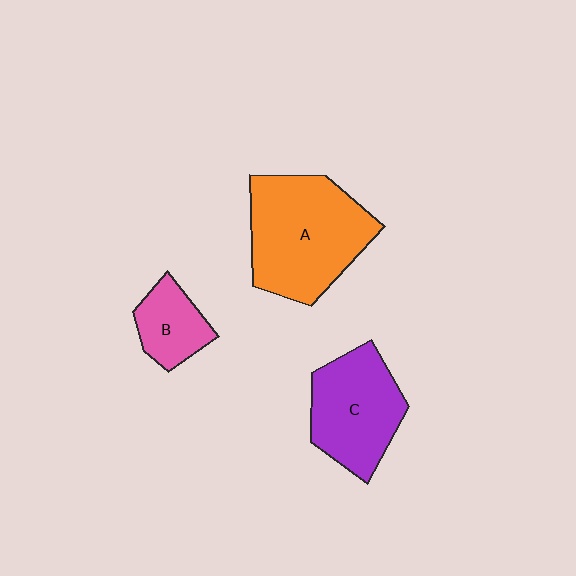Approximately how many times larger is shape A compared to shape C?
Approximately 1.4 times.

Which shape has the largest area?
Shape A (orange).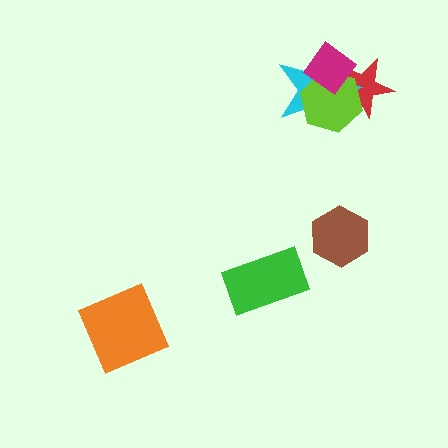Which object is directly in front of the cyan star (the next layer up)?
The lime hexagon is directly in front of the cyan star.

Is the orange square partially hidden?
No, no other shape covers it.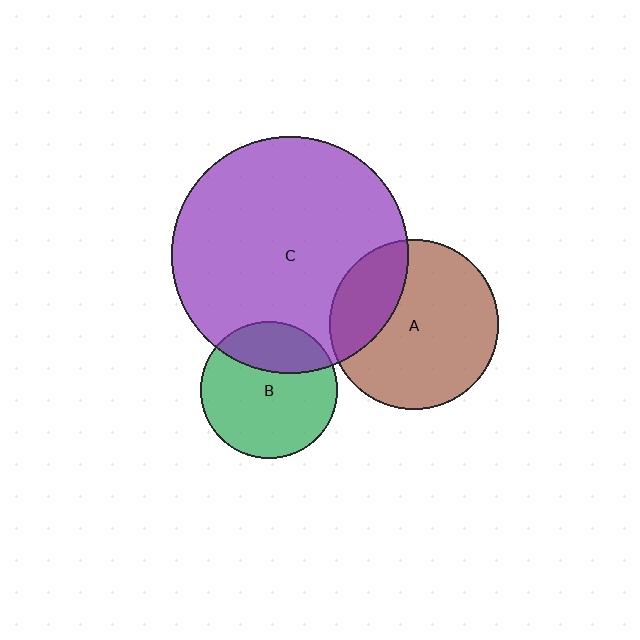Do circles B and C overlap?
Yes.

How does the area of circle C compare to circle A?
Approximately 2.0 times.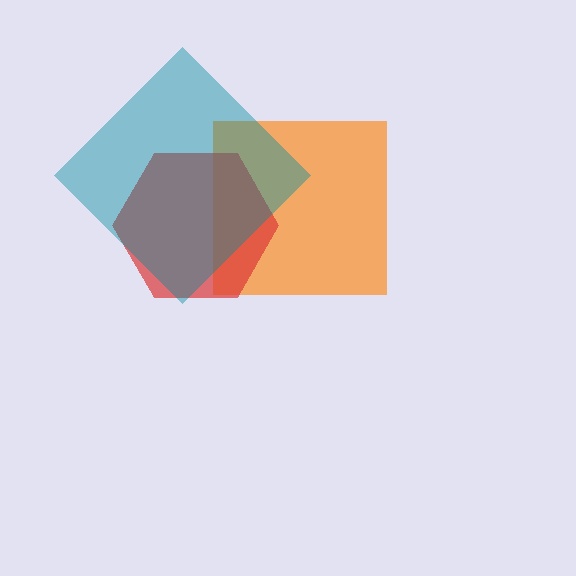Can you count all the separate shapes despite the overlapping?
Yes, there are 3 separate shapes.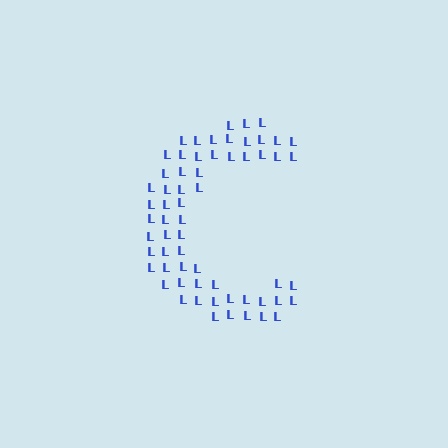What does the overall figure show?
The overall figure shows the letter C.